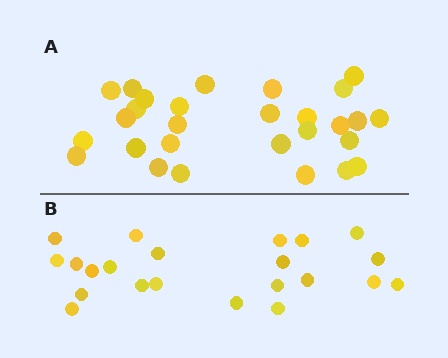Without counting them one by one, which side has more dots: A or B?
Region A (the top region) has more dots.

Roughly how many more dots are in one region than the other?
Region A has about 6 more dots than region B.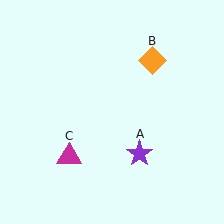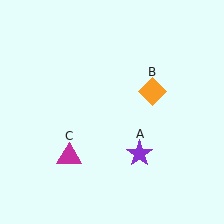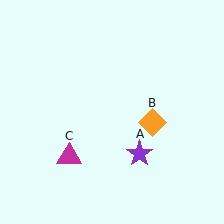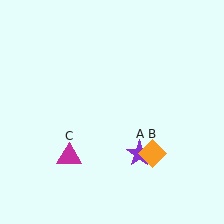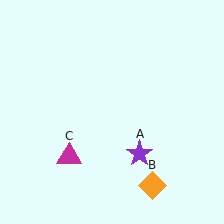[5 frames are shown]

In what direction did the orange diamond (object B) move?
The orange diamond (object B) moved down.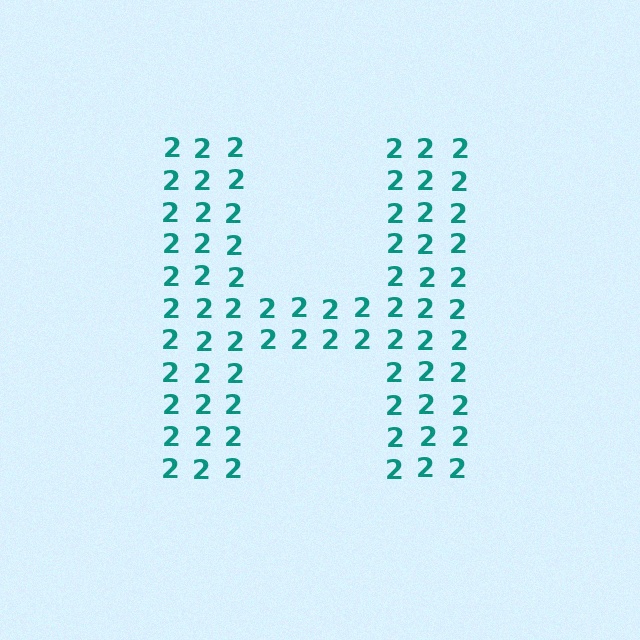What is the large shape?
The large shape is the letter H.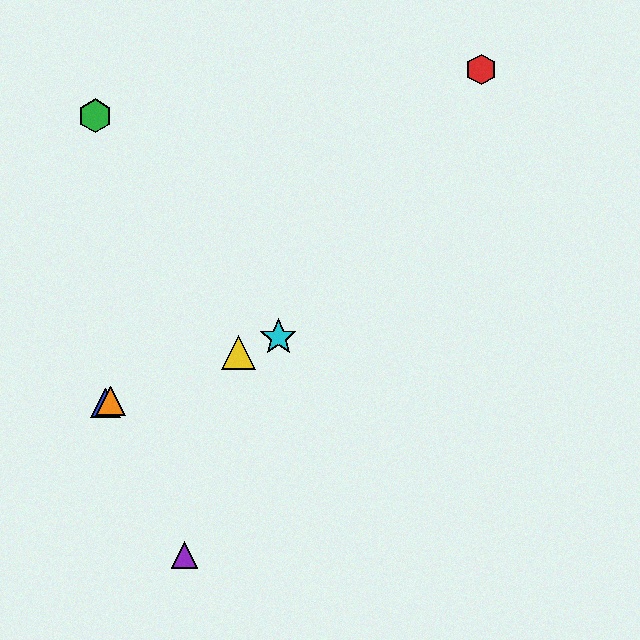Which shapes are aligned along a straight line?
The blue triangle, the yellow triangle, the orange triangle, the cyan star are aligned along a straight line.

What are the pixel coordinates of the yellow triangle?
The yellow triangle is at (238, 353).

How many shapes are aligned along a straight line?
4 shapes (the blue triangle, the yellow triangle, the orange triangle, the cyan star) are aligned along a straight line.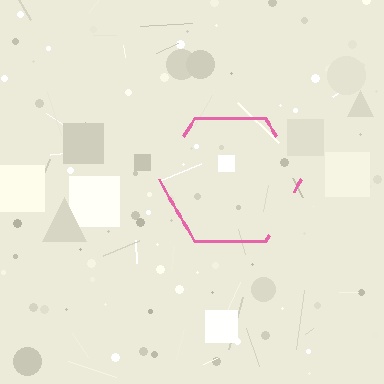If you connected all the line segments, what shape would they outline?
They would outline a hexagon.